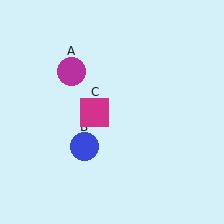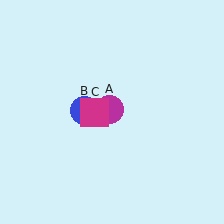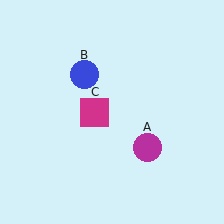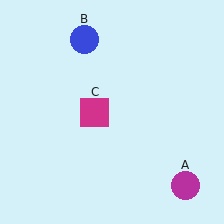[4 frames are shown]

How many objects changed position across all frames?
2 objects changed position: magenta circle (object A), blue circle (object B).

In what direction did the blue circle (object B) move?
The blue circle (object B) moved up.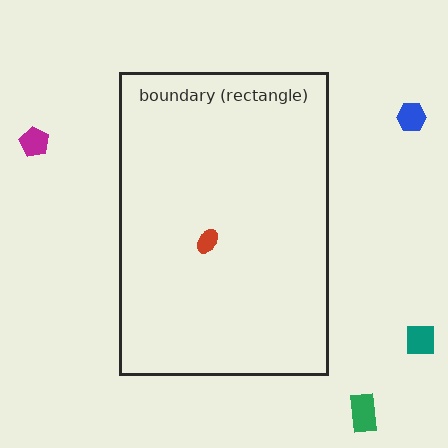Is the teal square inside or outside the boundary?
Outside.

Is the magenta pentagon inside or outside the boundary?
Outside.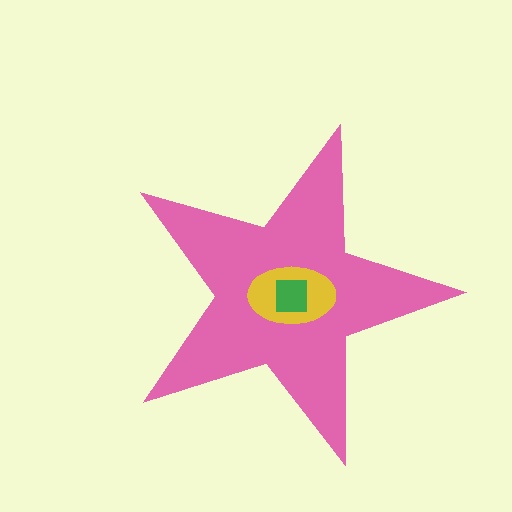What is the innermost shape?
The green square.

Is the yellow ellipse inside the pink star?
Yes.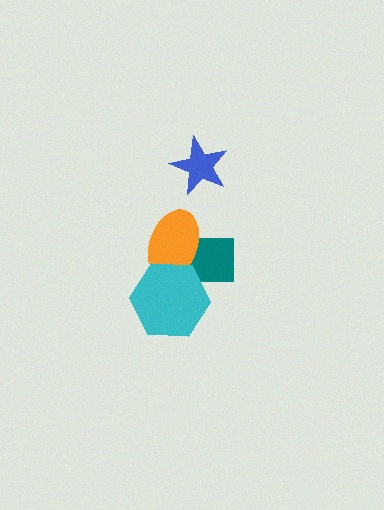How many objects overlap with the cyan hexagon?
2 objects overlap with the cyan hexagon.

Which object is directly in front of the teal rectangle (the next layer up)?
The orange ellipse is directly in front of the teal rectangle.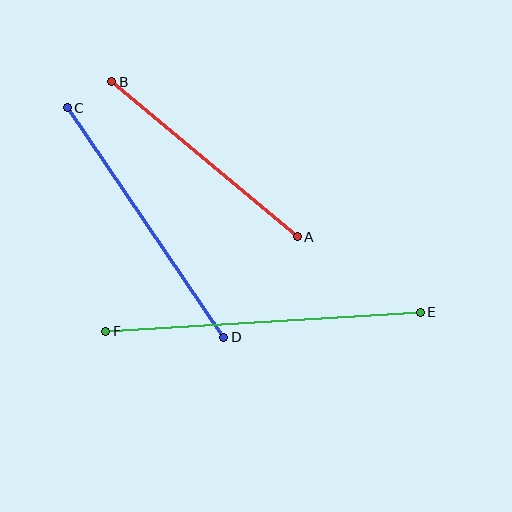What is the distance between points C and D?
The distance is approximately 277 pixels.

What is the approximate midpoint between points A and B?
The midpoint is at approximately (204, 159) pixels.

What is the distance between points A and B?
The distance is approximately 242 pixels.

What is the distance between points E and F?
The distance is approximately 315 pixels.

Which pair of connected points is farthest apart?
Points E and F are farthest apart.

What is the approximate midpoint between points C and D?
The midpoint is at approximately (145, 222) pixels.